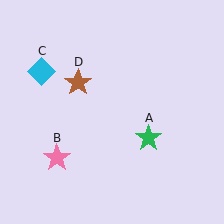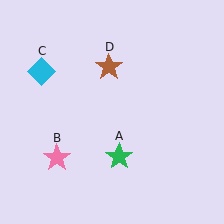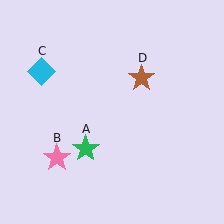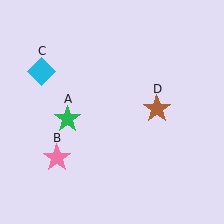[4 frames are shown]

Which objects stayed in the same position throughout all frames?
Pink star (object B) and cyan diamond (object C) remained stationary.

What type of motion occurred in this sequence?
The green star (object A), brown star (object D) rotated clockwise around the center of the scene.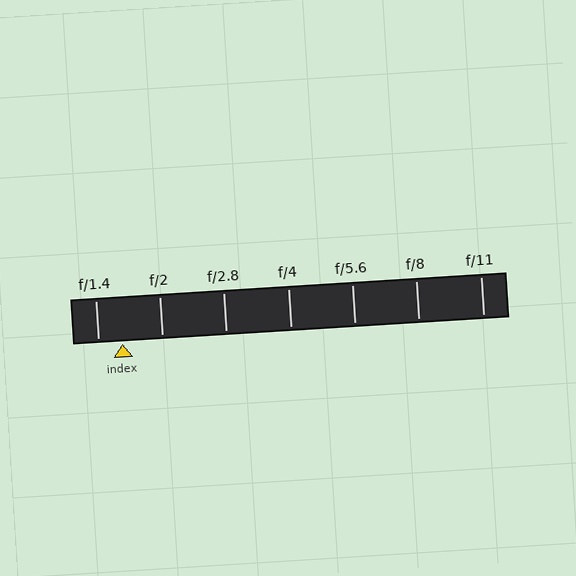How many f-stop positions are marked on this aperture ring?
There are 7 f-stop positions marked.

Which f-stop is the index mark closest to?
The index mark is closest to f/1.4.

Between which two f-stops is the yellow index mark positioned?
The index mark is between f/1.4 and f/2.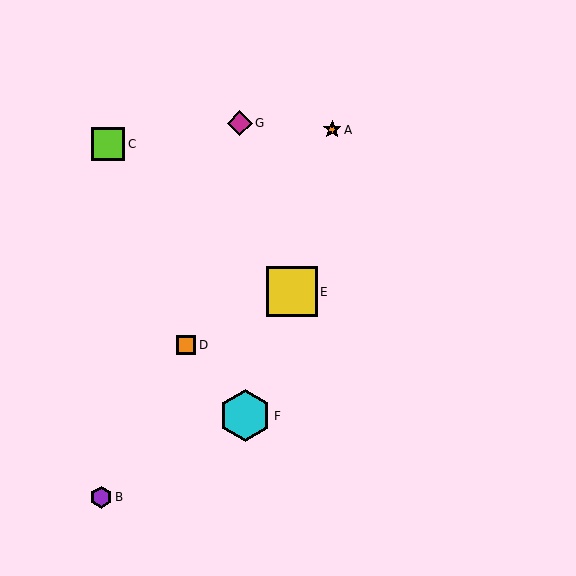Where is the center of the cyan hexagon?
The center of the cyan hexagon is at (245, 416).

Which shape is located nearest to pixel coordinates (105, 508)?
The purple hexagon (labeled B) at (101, 497) is nearest to that location.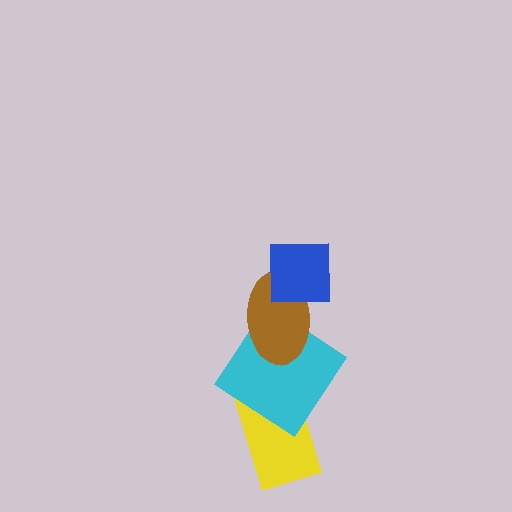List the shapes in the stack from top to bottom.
From top to bottom: the blue square, the brown ellipse, the cyan diamond, the yellow rectangle.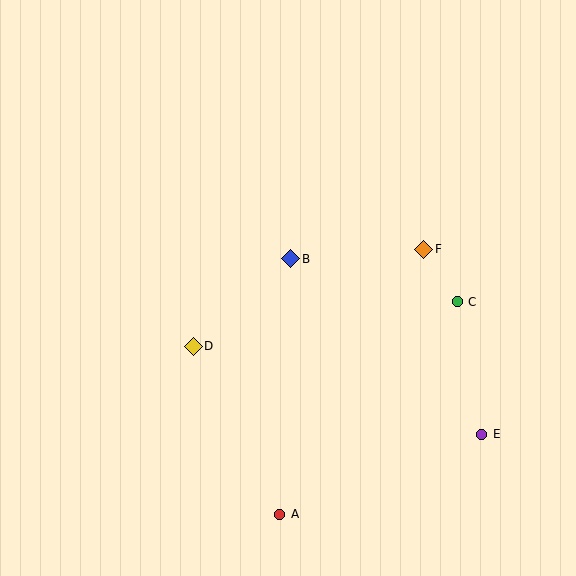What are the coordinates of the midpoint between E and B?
The midpoint between E and B is at (386, 346).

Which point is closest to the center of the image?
Point B at (291, 259) is closest to the center.